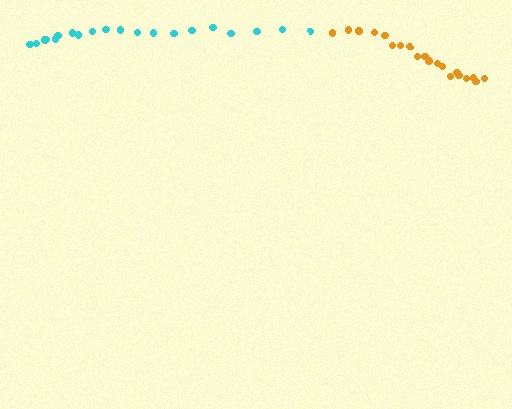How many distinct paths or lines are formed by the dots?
There are 2 distinct paths.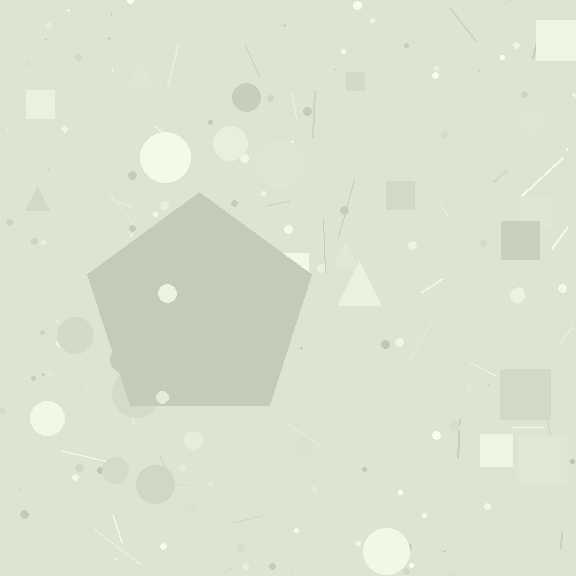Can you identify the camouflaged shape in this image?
The camouflaged shape is a pentagon.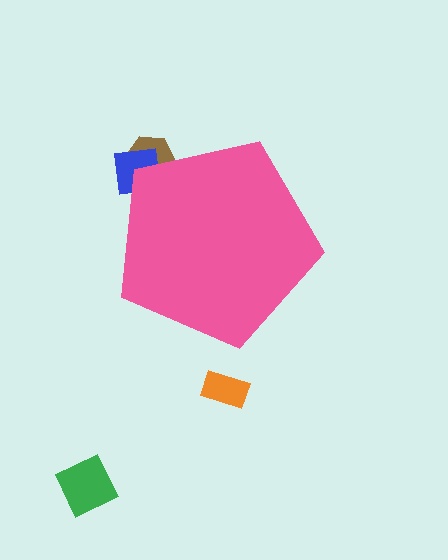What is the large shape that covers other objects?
A pink pentagon.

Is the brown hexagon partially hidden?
Yes, the brown hexagon is partially hidden behind the pink pentagon.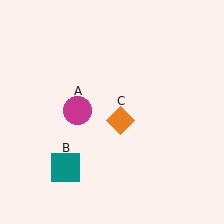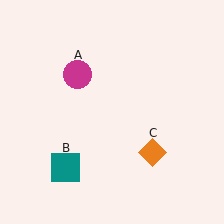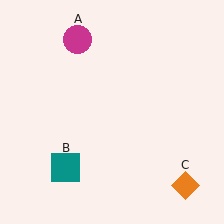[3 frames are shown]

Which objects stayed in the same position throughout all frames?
Teal square (object B) remained stationary.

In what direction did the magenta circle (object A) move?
The magenta circle (object A) moved up.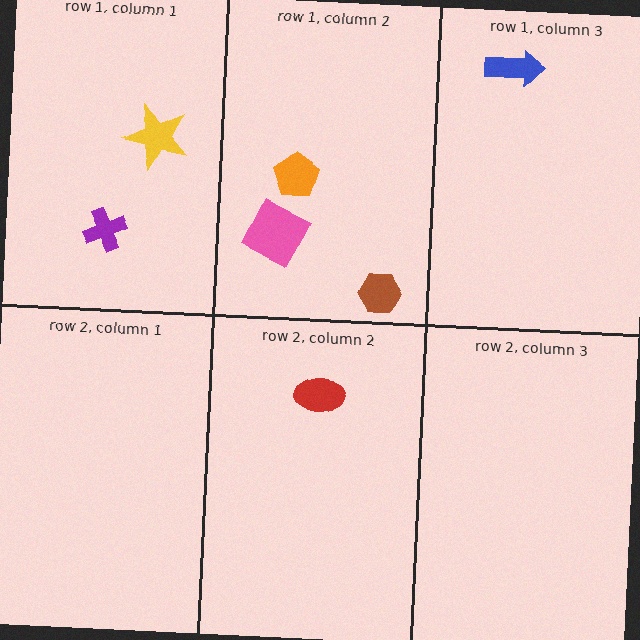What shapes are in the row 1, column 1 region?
The yellow star, the purple cross.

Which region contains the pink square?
The row 1, column 2 region.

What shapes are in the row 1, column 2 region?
The brown hexagon, the pink square, the orange pentagon.